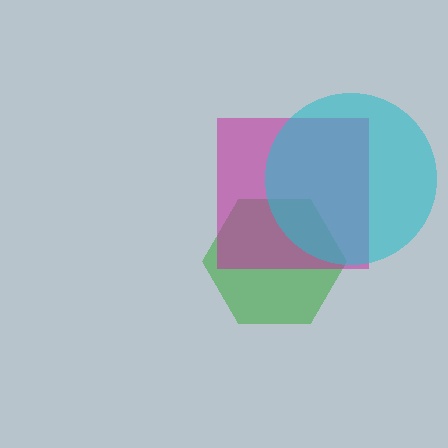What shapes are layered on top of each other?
The layered shapes are: a green hexagon, a magenta square, a cyan circle.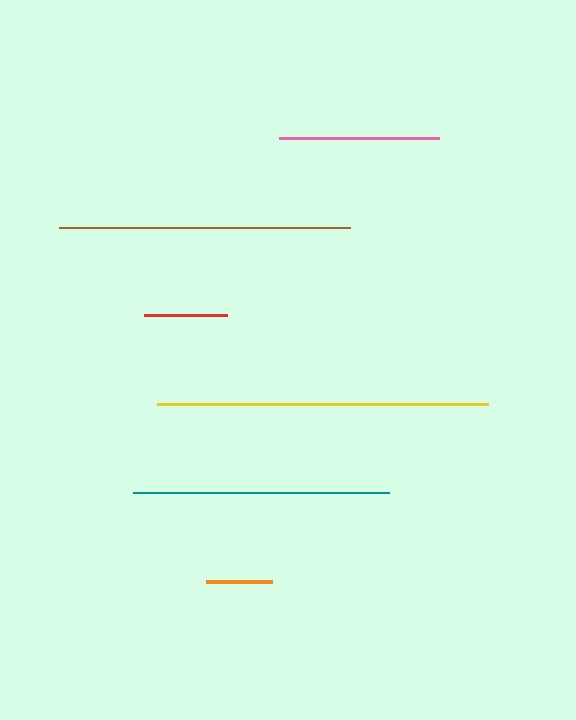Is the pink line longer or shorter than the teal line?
The teal line is longer than the pink line.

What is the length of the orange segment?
The orange segment is approximately 66 pixels long.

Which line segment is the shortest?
The orange line is the shortest at approximately 66 pixels.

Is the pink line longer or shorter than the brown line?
The brown line is longer than the pink line.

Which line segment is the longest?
The yellow line is the longest at approximately 331 pixels.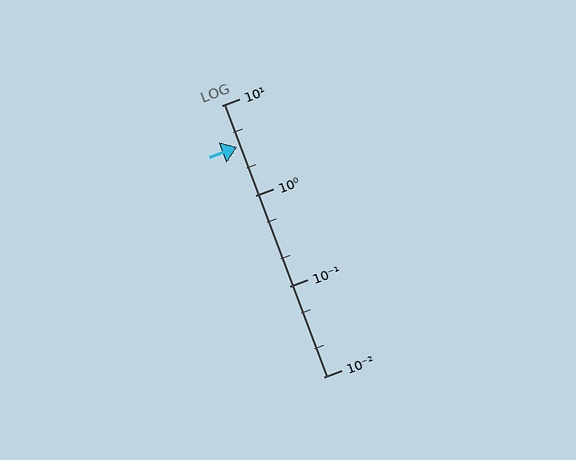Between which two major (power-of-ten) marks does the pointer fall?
The pointer is between 1 and 10.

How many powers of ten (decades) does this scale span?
The scale spans 3 decades, from 0.01 to 10.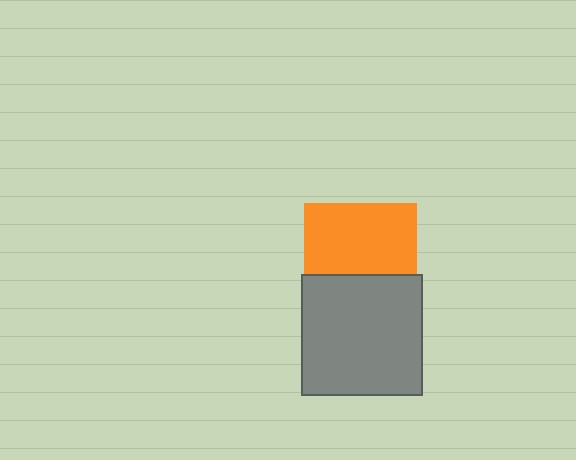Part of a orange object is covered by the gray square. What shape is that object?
It is a square.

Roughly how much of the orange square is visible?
About half of it is visible (roughly 62%).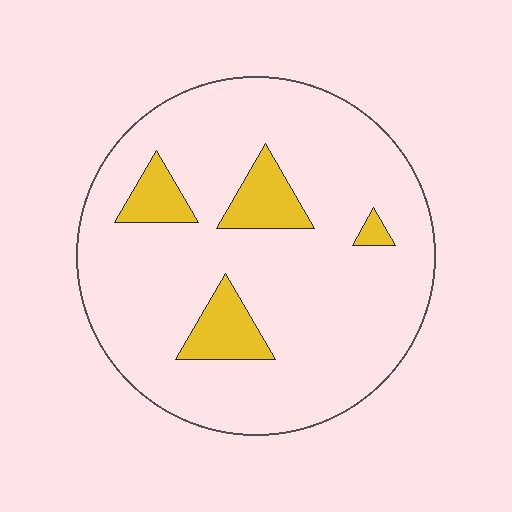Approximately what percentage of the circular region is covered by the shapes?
Approximately 15%.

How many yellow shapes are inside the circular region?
4.